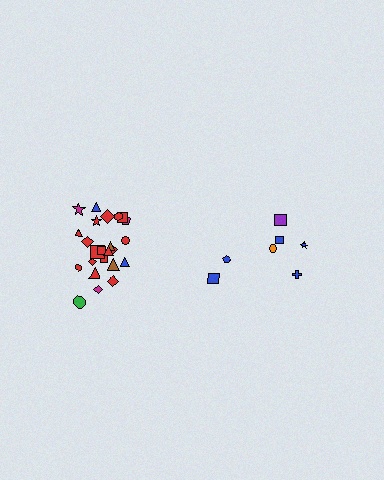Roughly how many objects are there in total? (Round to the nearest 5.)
Roughly 30 objects in total.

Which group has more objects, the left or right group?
The left group.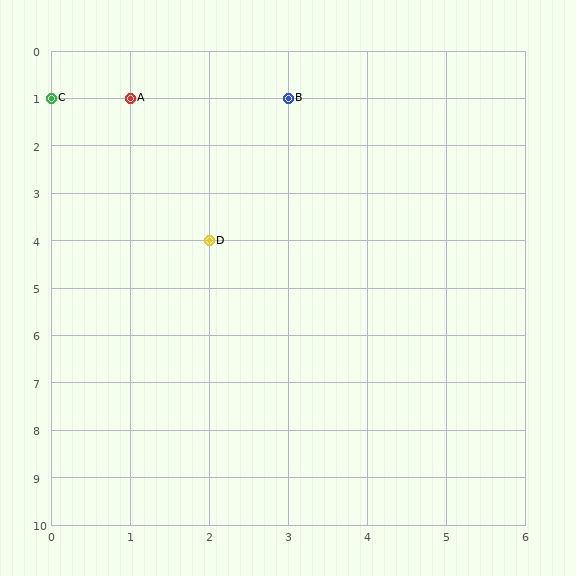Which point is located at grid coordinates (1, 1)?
Point A is at (1, 1).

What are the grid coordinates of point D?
Point D is at grid coordinates (2, 4).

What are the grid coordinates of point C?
Point C is at grid coordinates (0, 1).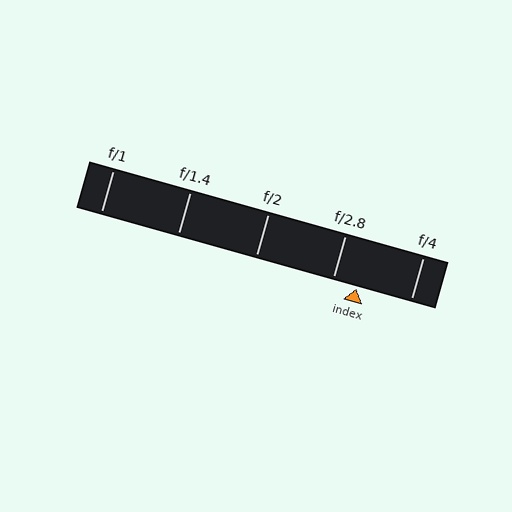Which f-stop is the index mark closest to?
The index mark is closest to f/2.8.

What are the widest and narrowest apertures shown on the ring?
The widest aperture shown is f/1 and the narrowest is f/4.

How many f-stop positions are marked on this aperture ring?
There are 5 f-stop positions marked.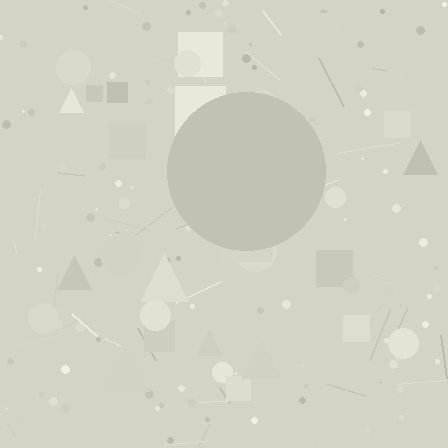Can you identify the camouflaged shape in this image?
The camouflaged shape is a circle.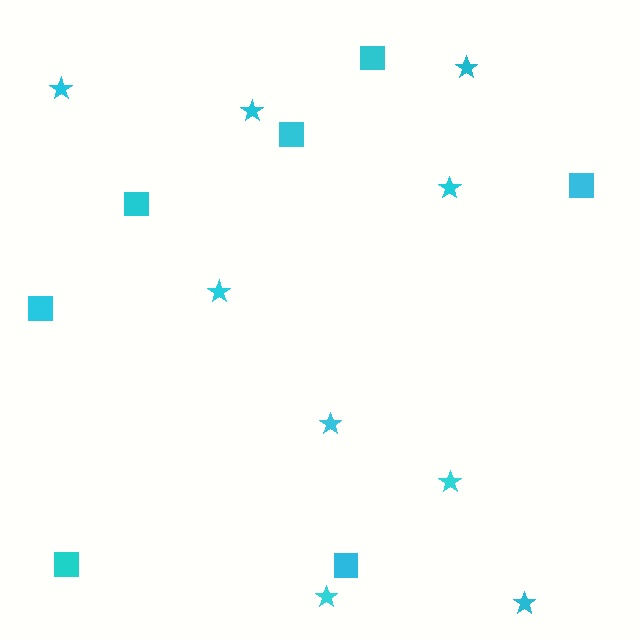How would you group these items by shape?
There are 2 groups: one group of squares (7) and one group of stars (9).